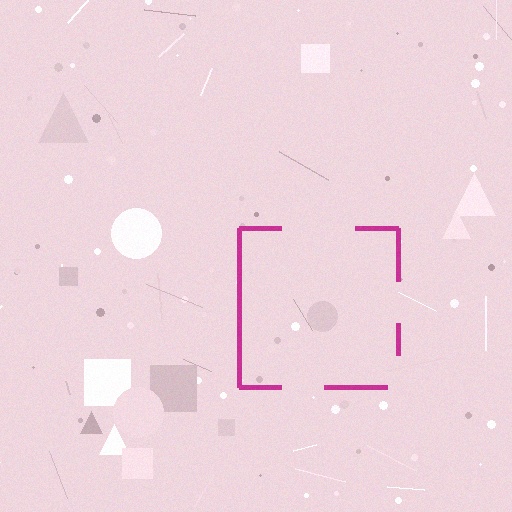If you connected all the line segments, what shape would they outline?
They would outline a square.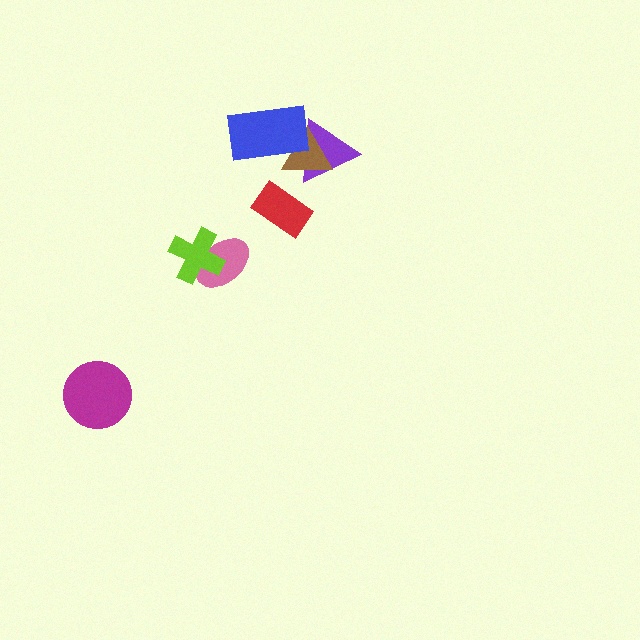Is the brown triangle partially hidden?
Yes, it is partially covered by another shape.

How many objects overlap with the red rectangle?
0 objects overlap with the red rectangle.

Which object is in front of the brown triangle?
The blue rectangle is in front of the brown triangle.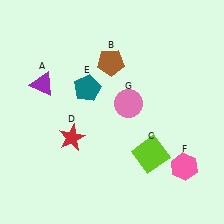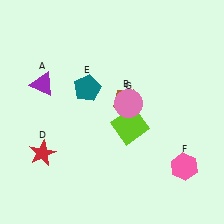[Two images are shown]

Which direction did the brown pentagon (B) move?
The brown pentagon (B) moved down.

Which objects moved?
The objects that moved are: the brown pentagon (B), the lime square (C), the red star (D).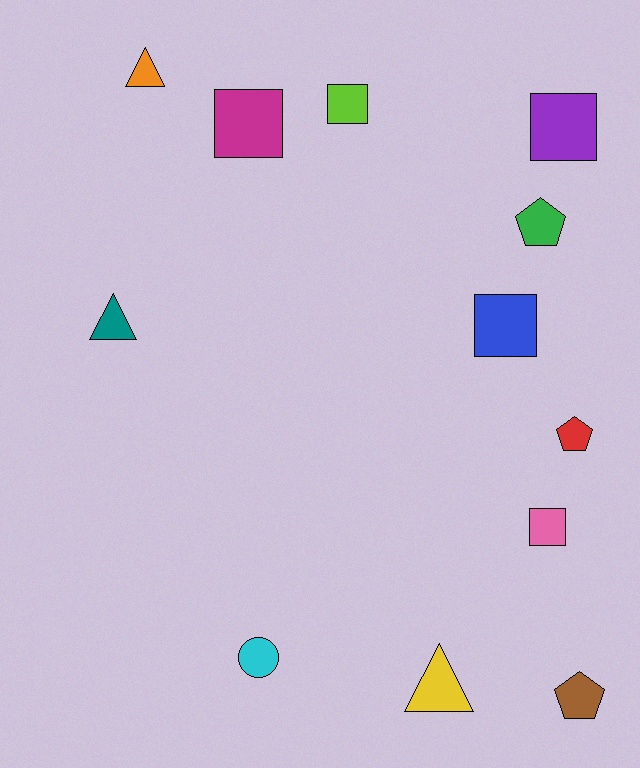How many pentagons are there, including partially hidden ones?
There are 3 pentagons.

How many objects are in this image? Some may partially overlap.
There are 12 objects.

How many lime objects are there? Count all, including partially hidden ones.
There is 1 lime object.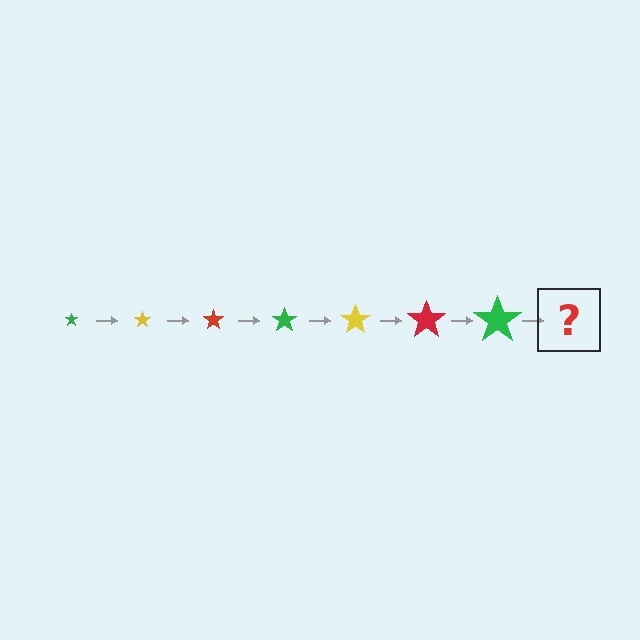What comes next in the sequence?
The next element should be a yellow star, larger than the previous one.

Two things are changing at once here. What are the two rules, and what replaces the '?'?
The two rules are that the star grows larger each step and the color cycles through green, yellow, and red. The '?' should be a yellow star, larger than the previous one.